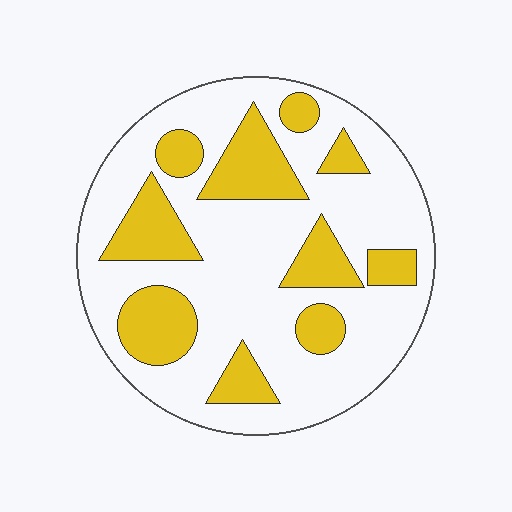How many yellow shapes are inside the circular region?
10.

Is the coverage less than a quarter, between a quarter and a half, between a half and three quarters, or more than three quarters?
Between a quarter and a half.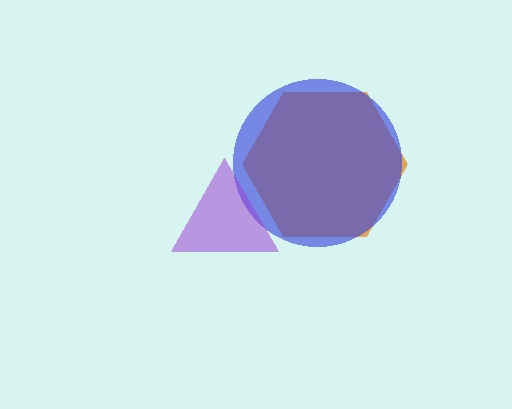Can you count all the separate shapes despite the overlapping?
Yes, there are 3 separate shapes.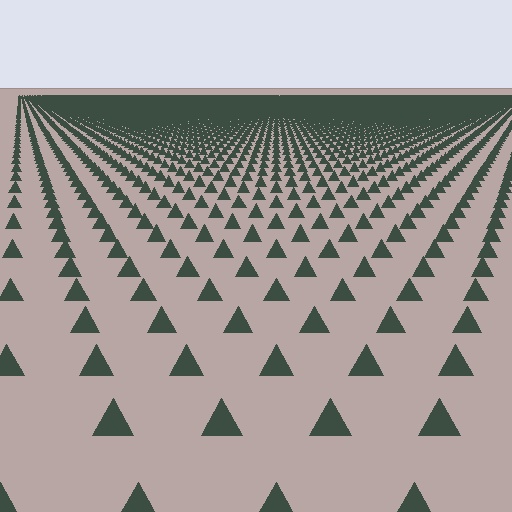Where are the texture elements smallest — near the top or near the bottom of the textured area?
Near the top.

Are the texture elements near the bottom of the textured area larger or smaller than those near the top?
Larger. Near the bottom, elements are closer to the viewer and appear at a bigger on-screen size.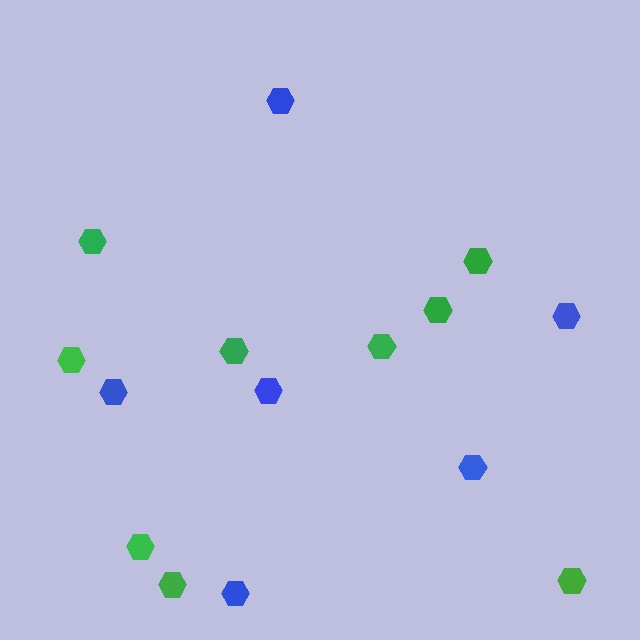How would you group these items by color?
There are 2 groups: one group of blue hexagons (6) and one group of green hexagons (9).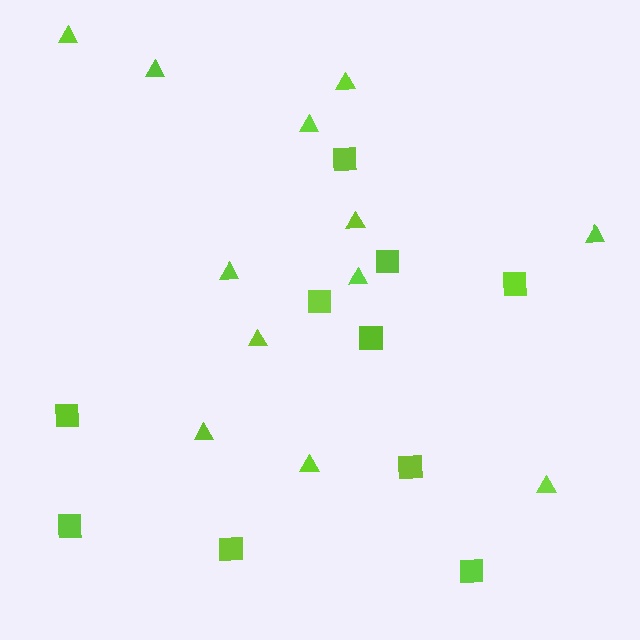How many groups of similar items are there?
There are 2 groups: one group of triangles (12) and one group of squares (10).